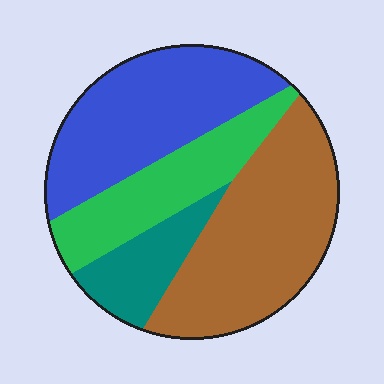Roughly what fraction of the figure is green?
Green takes up between a sixth and a third of the figure.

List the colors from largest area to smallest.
From largest to smallest: brown, blue, green, teal.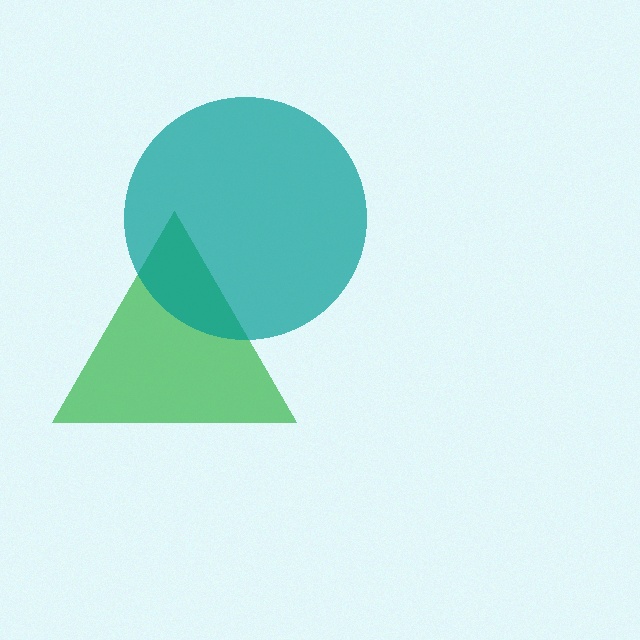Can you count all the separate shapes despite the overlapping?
Yes, there are 2 separate shapes.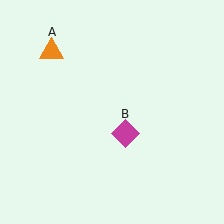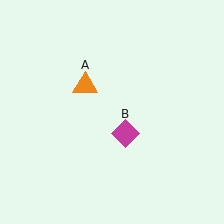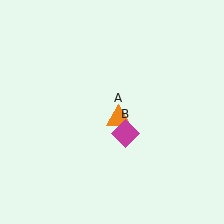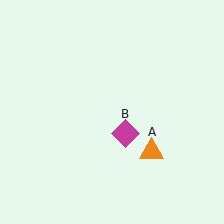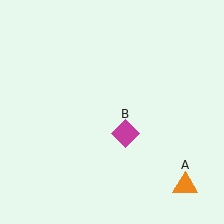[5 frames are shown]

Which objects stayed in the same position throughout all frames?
Magenta diamond (object B) remained stationary.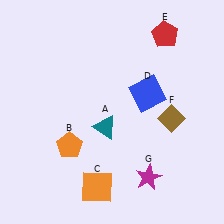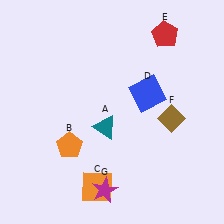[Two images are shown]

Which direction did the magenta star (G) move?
The magenta star (G) moved left.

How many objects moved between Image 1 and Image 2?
1 object moved between the two images.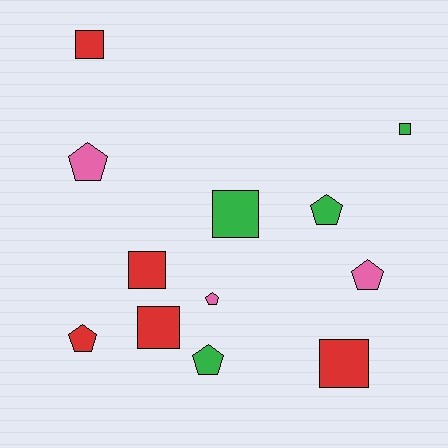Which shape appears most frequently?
Square, with 6 objects.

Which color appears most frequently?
Red, with 5 objects.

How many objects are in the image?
There are 12 objects.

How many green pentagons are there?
There are 2 green pentagons.